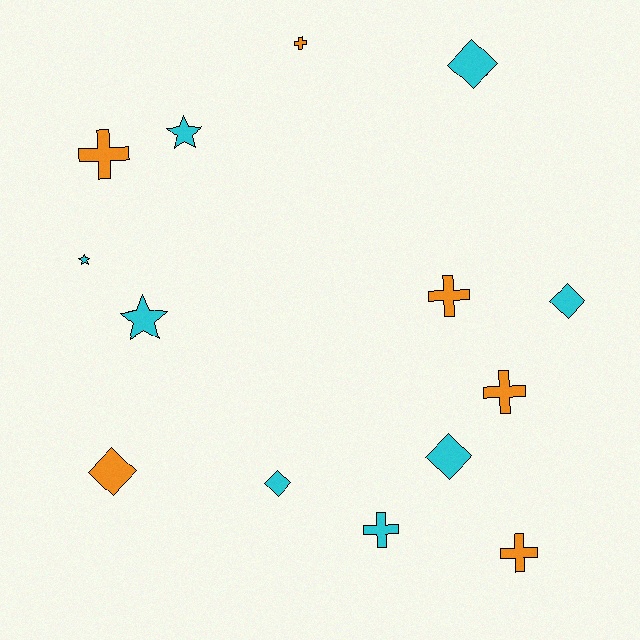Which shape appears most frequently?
Cross, with 6 objects.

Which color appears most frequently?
Cyan, with 8 objects.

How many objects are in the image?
There are 14 objects.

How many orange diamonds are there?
There is 1 orange diamond.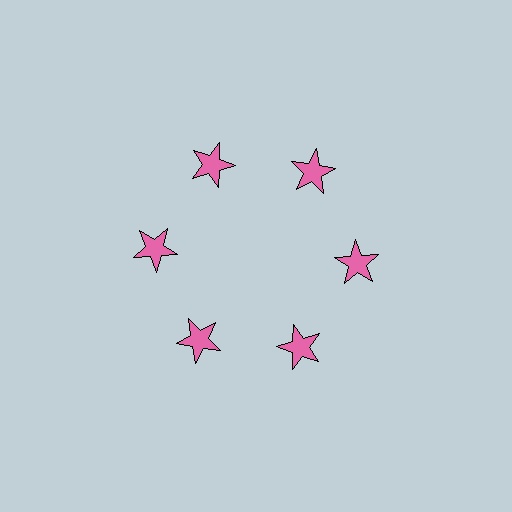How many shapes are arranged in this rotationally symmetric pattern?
There are 6 shapes, arranged in 6 groups of 1.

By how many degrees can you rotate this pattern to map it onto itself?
The pattern maps onto itself every 60 degrees of rotation.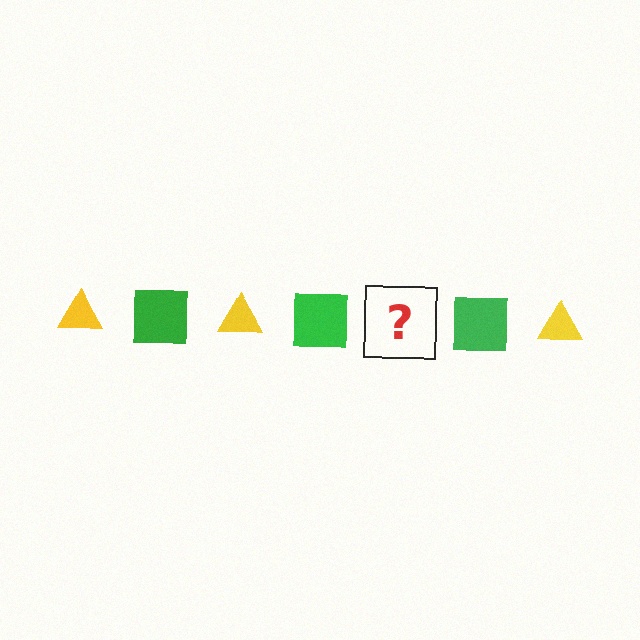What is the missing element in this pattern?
The missing element is a yellow triangle.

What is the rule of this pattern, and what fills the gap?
The rule is that the pattern alternates between yellow triangle and green square. The gap should be filled with a yellow triangle.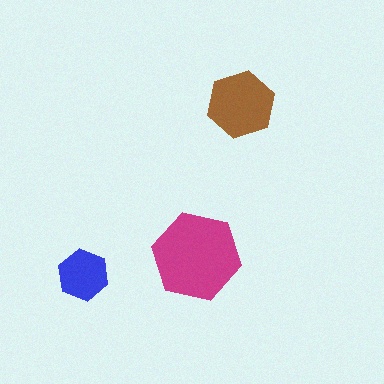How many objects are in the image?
There are 3 objects in the image.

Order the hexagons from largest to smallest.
the magenta one, the brown one, the blue one.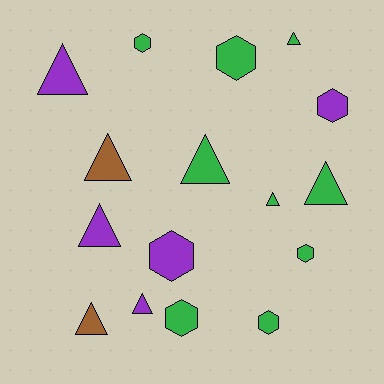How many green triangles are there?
There are 4 green triangles.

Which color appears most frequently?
Green, with 9 objects.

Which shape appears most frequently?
Triangle, with 9 objects.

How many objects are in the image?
There are 16 objects.